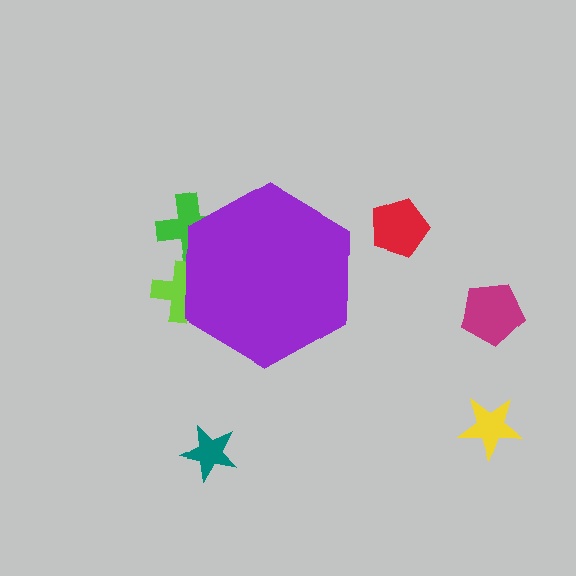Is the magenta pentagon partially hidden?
No, the magenta pentagon is fully visible.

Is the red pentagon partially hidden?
No, the red pentagon is fully visible.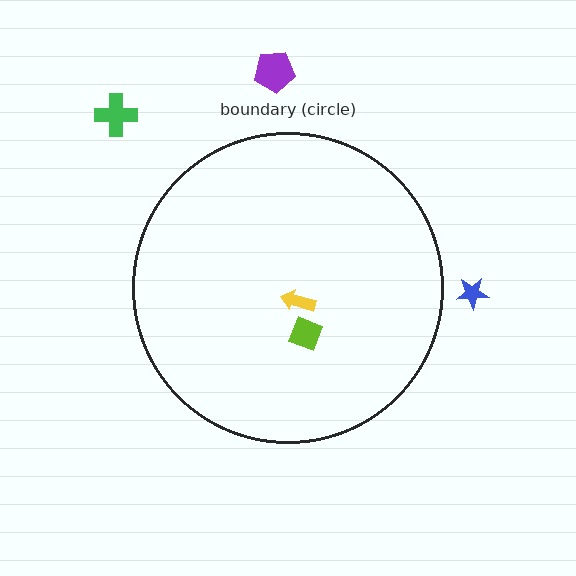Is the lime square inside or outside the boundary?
Inside.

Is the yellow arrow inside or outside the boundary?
Inside.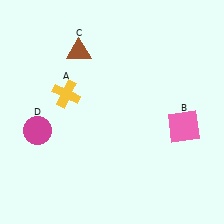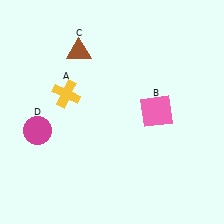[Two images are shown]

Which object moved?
The pink square (B) moved left.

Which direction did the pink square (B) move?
The pink square (B) moved left.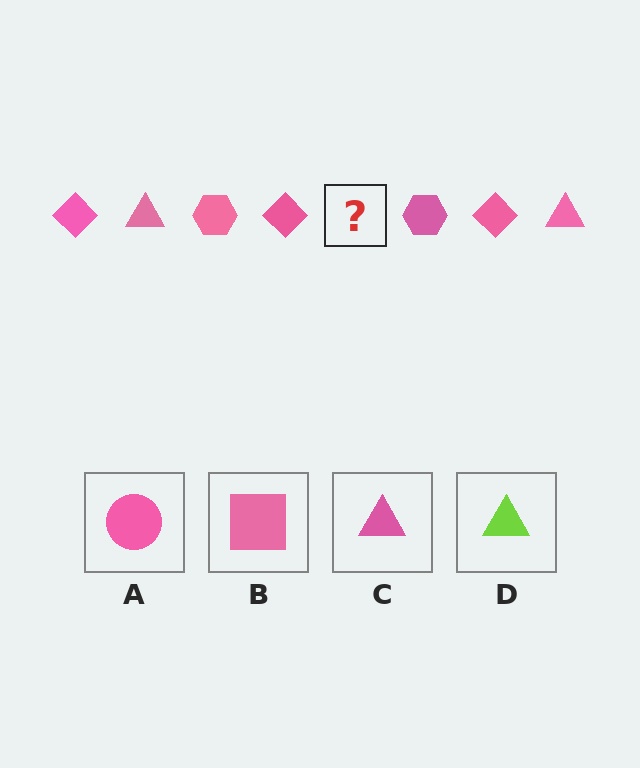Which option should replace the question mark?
Option C.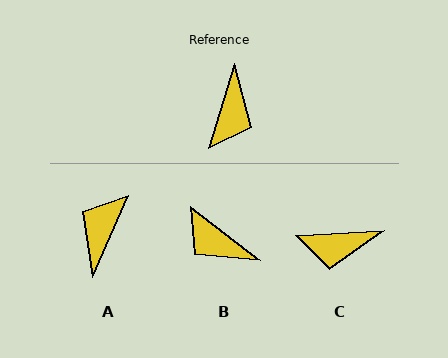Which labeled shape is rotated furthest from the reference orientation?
A, about 174 degrees away.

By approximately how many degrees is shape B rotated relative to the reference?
Approximately 110 degrees clockwise.